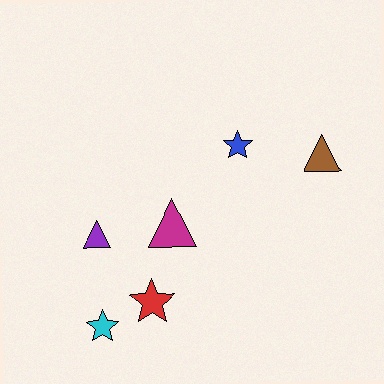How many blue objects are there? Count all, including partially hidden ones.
There is 1 blue object.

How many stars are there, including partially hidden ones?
There are 3 stars.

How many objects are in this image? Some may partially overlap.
There are 6 objects.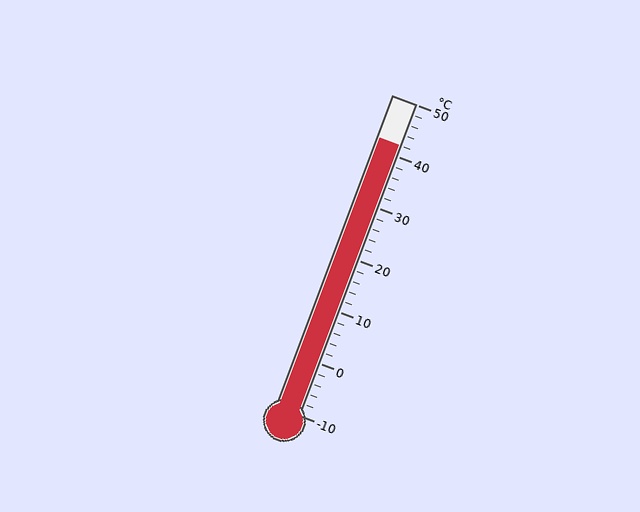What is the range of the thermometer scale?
The thermometer scale ranges from -10°C to 50°C.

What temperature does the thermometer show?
The thermometer shows approximately 42°C.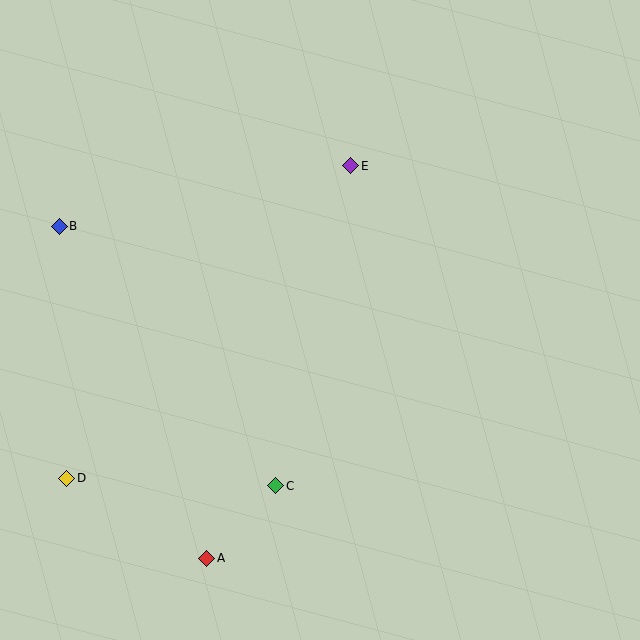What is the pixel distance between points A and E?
The distance between A and E is 418 pixels.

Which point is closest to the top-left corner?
Point B is closest to the top-left corner.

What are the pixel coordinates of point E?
Point E is at (351, 166).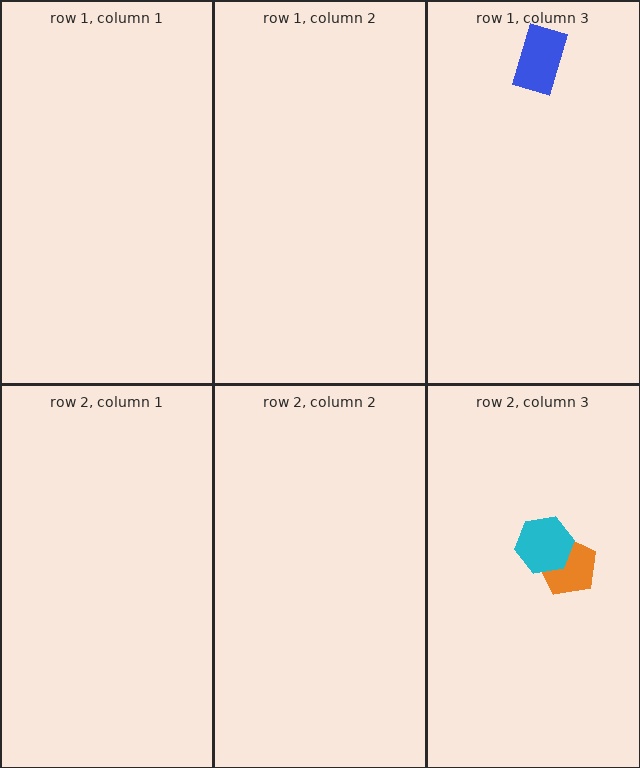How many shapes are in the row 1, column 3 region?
1.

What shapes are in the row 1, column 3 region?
The blue rectangle.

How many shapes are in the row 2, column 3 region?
2.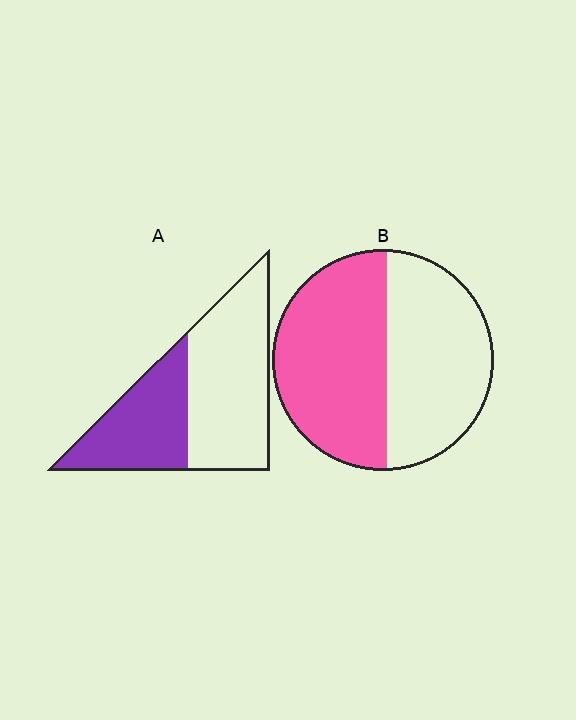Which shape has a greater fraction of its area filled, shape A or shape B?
Shape B.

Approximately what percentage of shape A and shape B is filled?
A is approximately 40% and B is approximately 50%.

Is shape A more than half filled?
No.